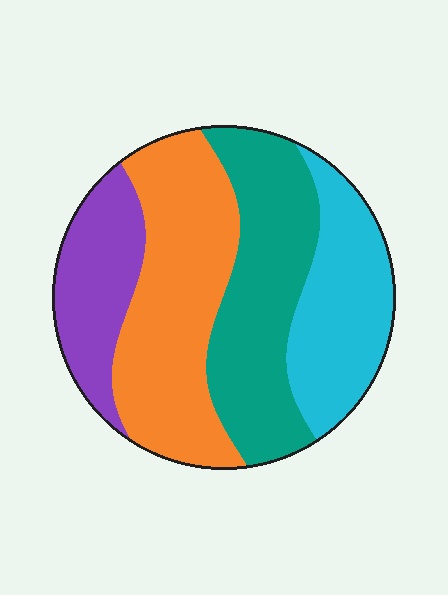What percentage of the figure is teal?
Teal covers 29% of the figure.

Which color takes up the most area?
Orange, at roughly 35%.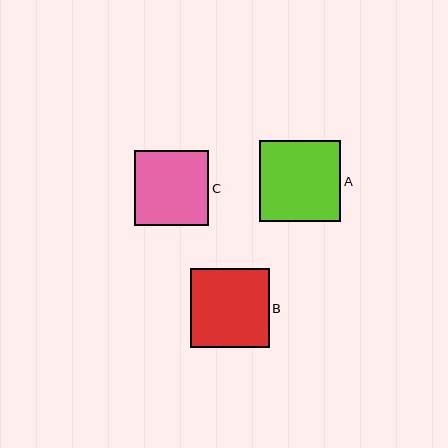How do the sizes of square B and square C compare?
Square B and square C are approximately the same size.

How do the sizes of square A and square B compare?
Square A and square B are approximately the same size.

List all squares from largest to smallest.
From largest to smallest: A, B, C.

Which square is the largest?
Square A is the largest with a size of approximately 82 pixels.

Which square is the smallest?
Square C is the smallest with a size of approximately 74 pixels.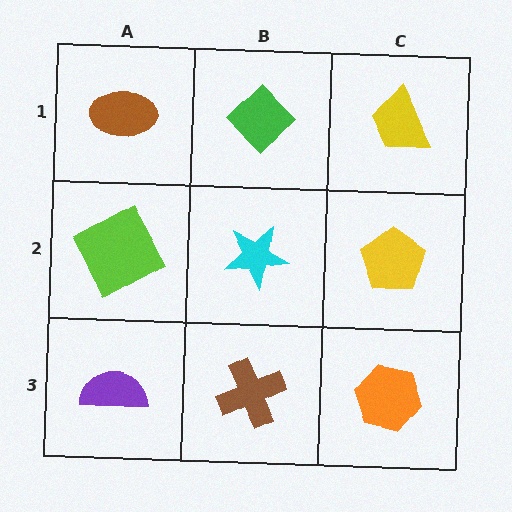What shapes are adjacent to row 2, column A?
A brown ellipse (row 1, column A), a purple semicircle (row 3, column A), a cyan star (row 2, column B).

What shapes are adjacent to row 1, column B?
A cyan star (row 2, column B), a brown ellipse (row 1, column A), a yellow trapezoid (row 1, column C).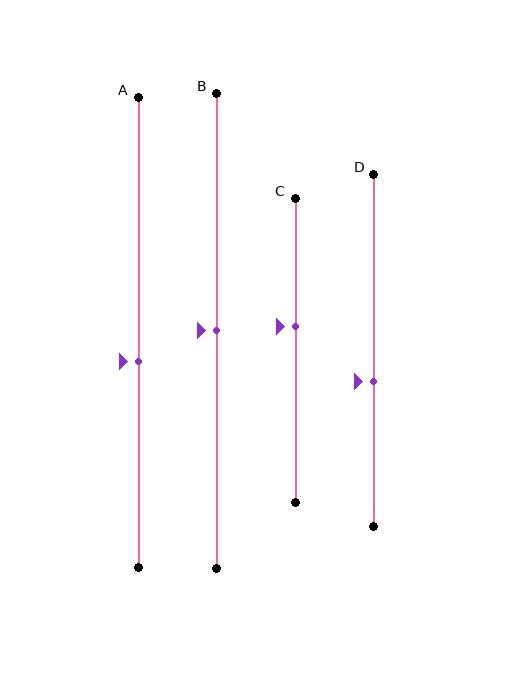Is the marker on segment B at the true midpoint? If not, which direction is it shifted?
Yes, the marker on segment B is at the true midpoint.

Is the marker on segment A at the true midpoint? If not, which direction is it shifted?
No, the marker on segment A is shifted downward by about 6% of the segment length.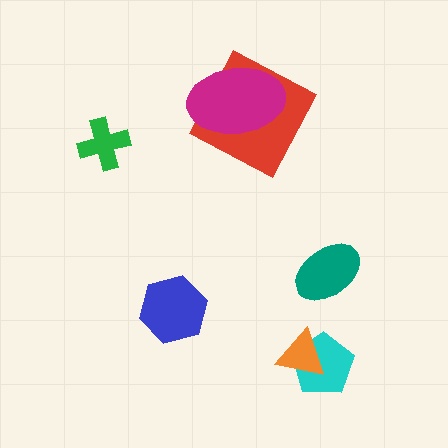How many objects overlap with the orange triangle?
1 object overlaps with the orange triangle.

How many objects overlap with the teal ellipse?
0 objects overlap with the teal ellipse.